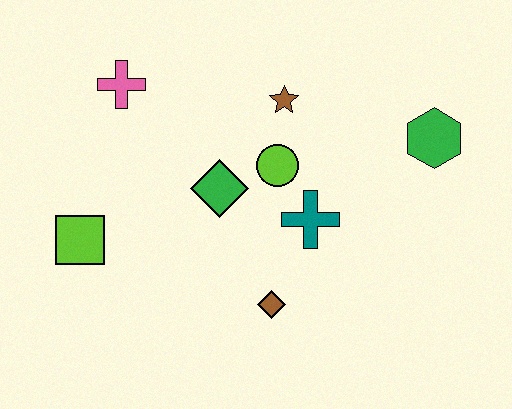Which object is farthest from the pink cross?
The green hexagon is farthest from the pink cross.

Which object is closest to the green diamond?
The lime circle is closest to the green diamond.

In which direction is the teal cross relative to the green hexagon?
The teal cross is to the left of the green hexagon.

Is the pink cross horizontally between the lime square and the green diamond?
Yes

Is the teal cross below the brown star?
Yes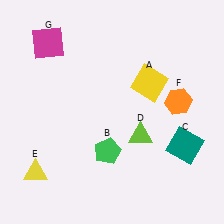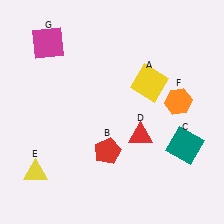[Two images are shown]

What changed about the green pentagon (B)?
In Image 1, B is green. In Image 2, it changed to red.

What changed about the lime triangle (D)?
In Image 1, D is lime. In Image 2, it changed to red.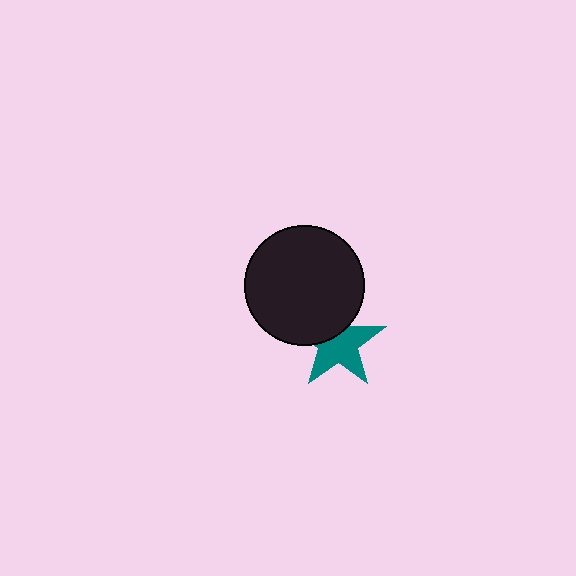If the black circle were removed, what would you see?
You would see the complete teal star.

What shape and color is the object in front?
The object in front is a black circle.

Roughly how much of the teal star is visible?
About half of it is visible (roughly 65%).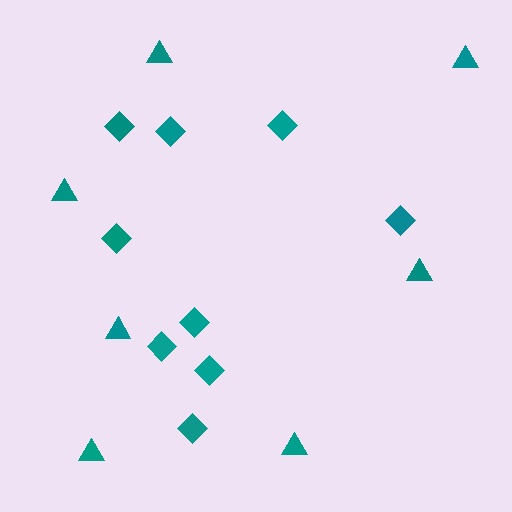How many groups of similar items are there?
There are 2 groups: one group of triangles (7) and one group of diamonds (9).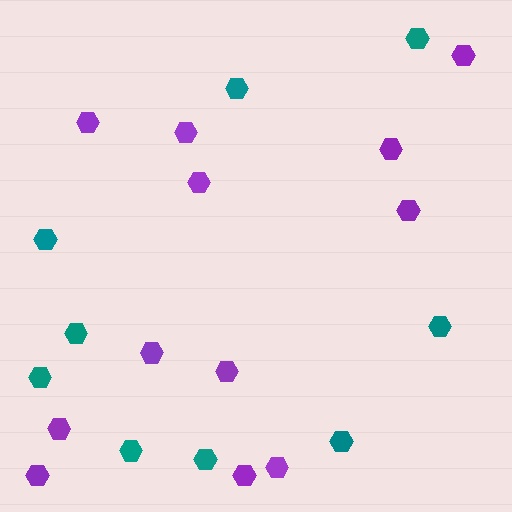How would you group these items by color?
There are 2 groups: one group of teal hexagons (9) and one group of purple hexagons (12).